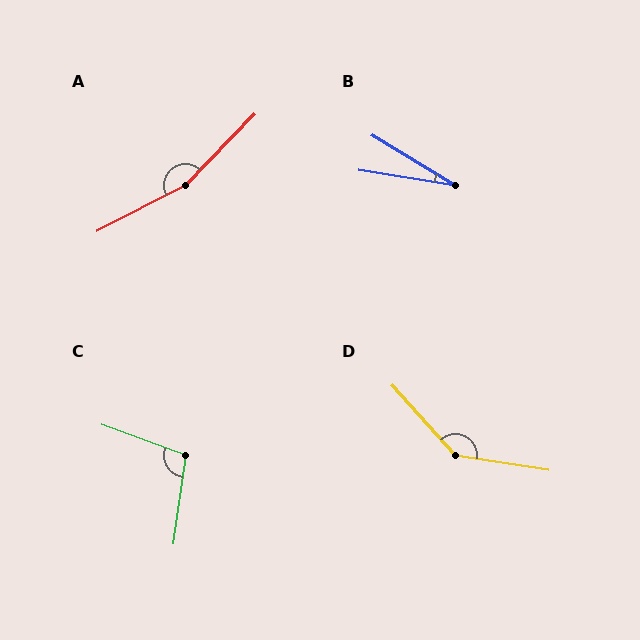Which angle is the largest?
A, at approximately 162 degrees.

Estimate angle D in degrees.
Approximately 141 degrees.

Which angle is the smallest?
B, at approximately 22 degrees.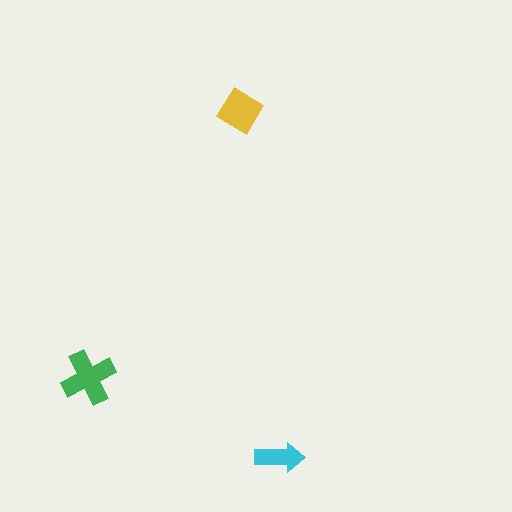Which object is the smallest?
The cyan arrow.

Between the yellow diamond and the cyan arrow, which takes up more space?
The yellow diamond.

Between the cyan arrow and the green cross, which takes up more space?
The green cross.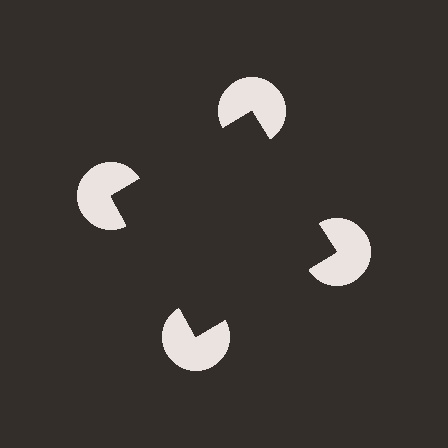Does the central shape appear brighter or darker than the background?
It typically appears slightly darker than the background, even though no actual brightness change is drawn.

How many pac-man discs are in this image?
There are 4 — one at each vertex of the illusory square.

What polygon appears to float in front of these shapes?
An illusory square — its edges are inferred from the aligned wedge cuts in the pac-man discs, not physically drawn.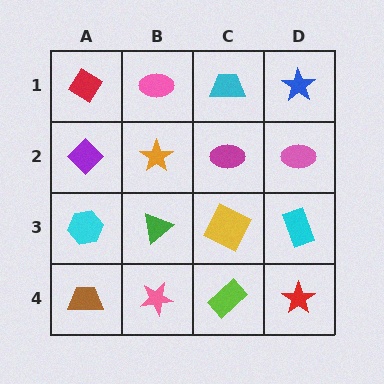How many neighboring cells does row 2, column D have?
3.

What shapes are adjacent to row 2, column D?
A blue star (row 1, column D), a cyan rectangle (row 3, column D), a magenta ellipse (row 2, column C).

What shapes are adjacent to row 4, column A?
A cyan hexagon (row 3, column A), a pink star (row 4, column B).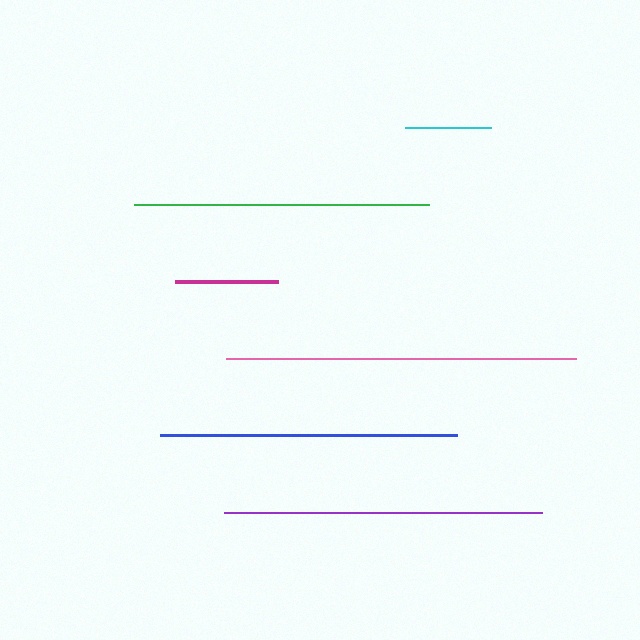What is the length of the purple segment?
The purple segment is approximately 318 pixels long.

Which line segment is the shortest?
The cyan line is the shortest at approximately 87 pixels.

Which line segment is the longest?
The pink line is the longest at approximately 350 pixels.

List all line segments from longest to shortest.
From longest to shortest: pink, purple, blue, green, magenta, cyan.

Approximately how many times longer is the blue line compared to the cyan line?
The blue line is approximately 3.4 times the length of the cyan line.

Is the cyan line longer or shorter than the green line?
The green line is longer than the cyan line.